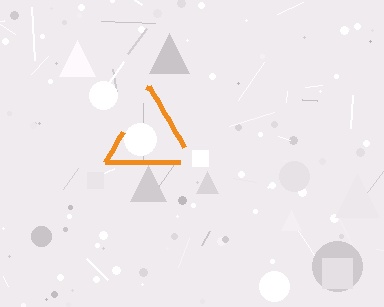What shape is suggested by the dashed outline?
The dashed outline suggests a triangle.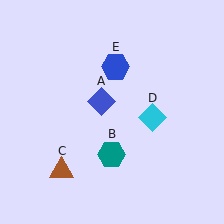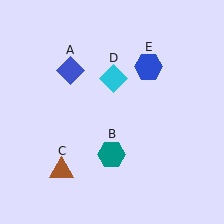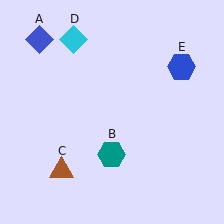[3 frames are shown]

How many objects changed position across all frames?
3 objects changed position: blue diamond (object A), cyan diamond (object D), blue hexagon (object E).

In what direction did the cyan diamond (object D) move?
The cyan diamond (object D) moved up and to the left.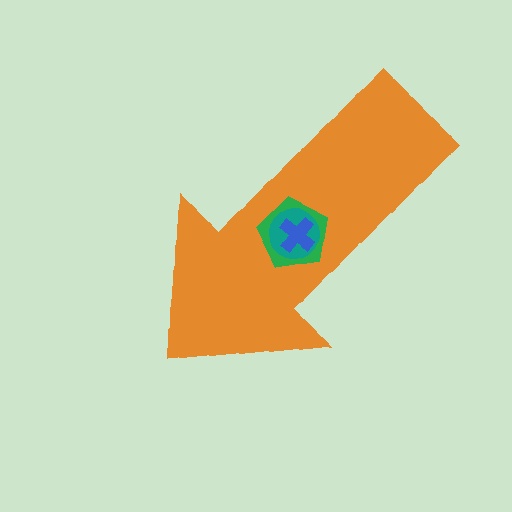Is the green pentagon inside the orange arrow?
Yes.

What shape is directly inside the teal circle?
The blue cross.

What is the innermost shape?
The blue cross.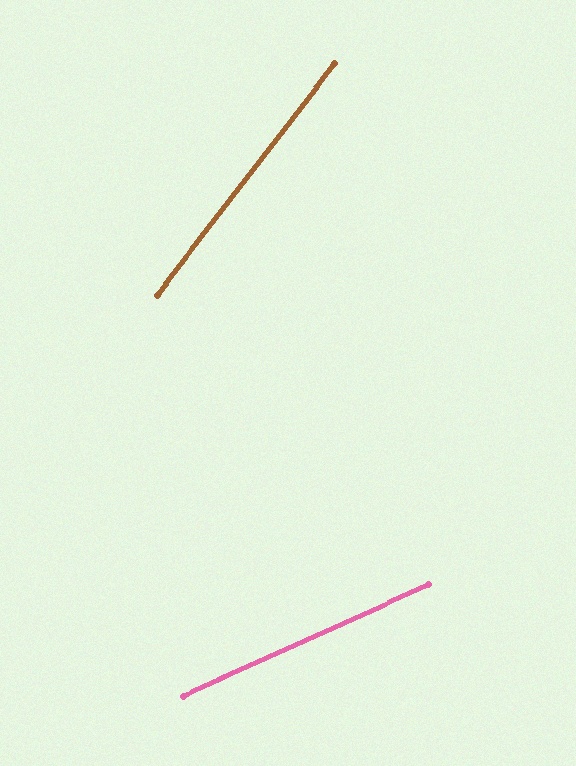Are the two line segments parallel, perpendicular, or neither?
Neither parallel nor perpendicular — they differ by about 28°.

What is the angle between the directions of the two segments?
Approximately 28 degrees.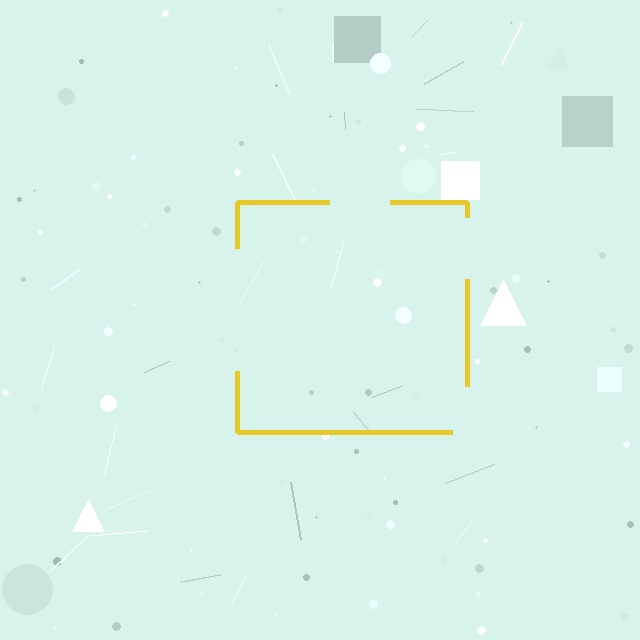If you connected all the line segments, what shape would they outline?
They would outline a square.